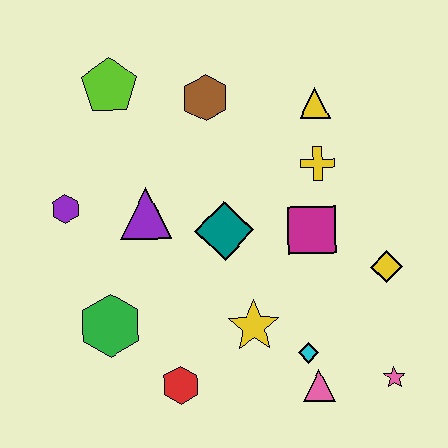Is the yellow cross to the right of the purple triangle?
Yes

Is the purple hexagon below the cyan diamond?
No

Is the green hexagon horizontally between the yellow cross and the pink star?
No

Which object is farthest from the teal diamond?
The pink star is farthest from the teal diamond.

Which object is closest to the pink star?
The pink triangle is closest to the pink star.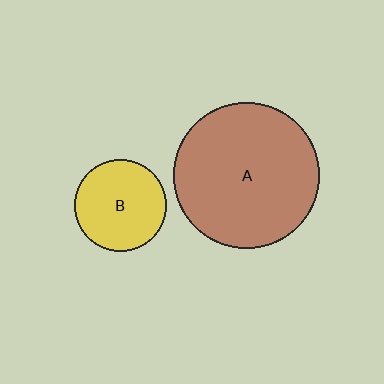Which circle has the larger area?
Circle A (brown).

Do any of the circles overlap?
No, none of the circles overlap.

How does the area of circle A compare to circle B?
Approximately 2.5 times.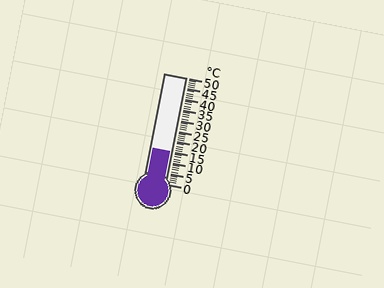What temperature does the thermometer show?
The thermometer shows approximately 15°C.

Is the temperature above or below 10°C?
The temperature is above 10°C.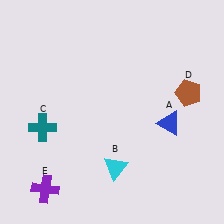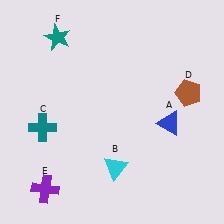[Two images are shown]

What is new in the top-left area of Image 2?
A teal star (F) was added in the top-left area of Image 2.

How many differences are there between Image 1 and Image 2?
There is 1 difference between the two images.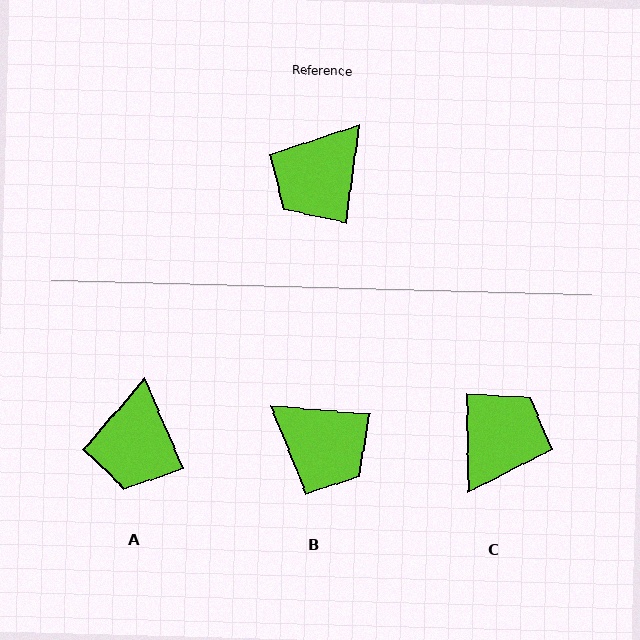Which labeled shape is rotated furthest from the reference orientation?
C, about 171 degrees away.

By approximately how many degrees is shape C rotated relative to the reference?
Approximately 171 degrees clockwise.